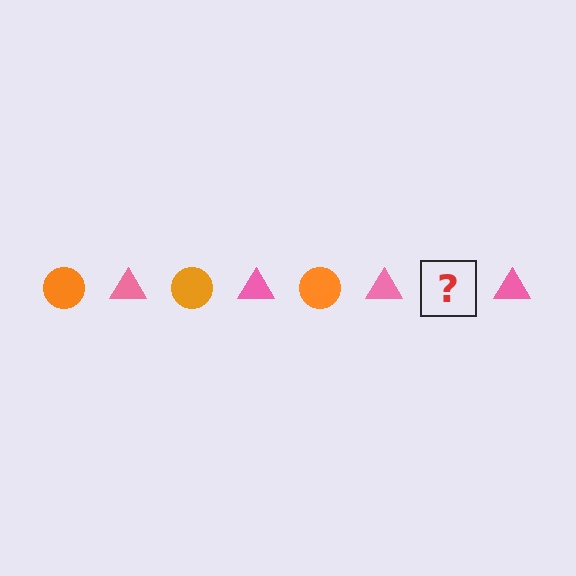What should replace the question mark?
The question mark should be replaced with an orange circle.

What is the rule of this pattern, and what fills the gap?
The rule is that the pattern alternates between orange circle and pink triangle. The gap should be filled with an orange circle.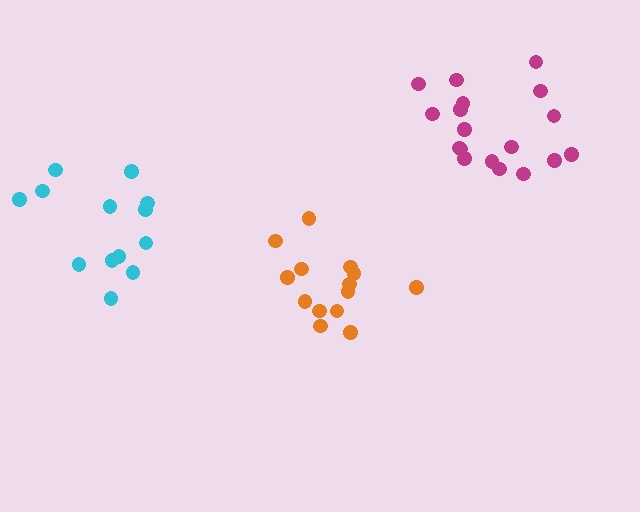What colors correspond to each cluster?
The clusters are colored: cyan, magenta, orange.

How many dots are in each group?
Group 1: 13 dots, Group 2: 18 dots, Group 3: 14 dots (45 total).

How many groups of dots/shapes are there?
There are 3 groups.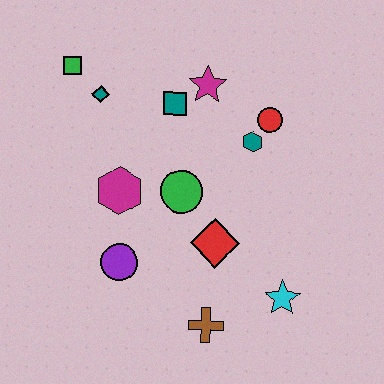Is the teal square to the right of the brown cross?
No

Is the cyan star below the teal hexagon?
Yes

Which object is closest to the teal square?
The magenta star is closest to the teal square.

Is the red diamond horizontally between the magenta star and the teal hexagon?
Yes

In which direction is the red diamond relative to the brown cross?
The red diamond is above the brown cross.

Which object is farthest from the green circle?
The green square is farthest from the green circle.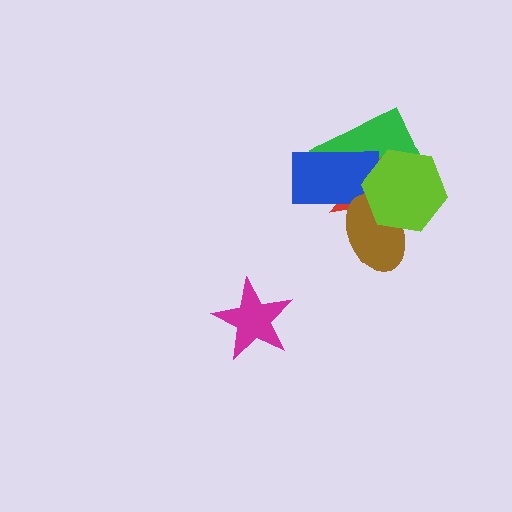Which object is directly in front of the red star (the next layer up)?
The blue rectangle is directly in front of the red star.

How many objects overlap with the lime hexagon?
4 objects overlap with the lime hexagon.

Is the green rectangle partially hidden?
Yes, it is partially covered by another shape.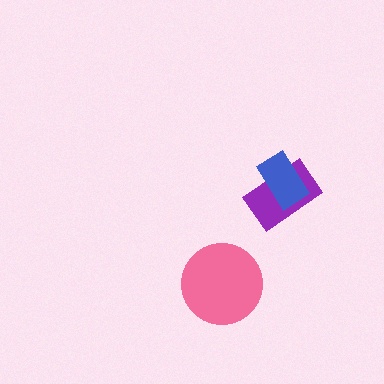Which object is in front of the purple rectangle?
The blue rectangle is in front of the purple rectangle.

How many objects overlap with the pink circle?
0 objects overlap with the pink circle.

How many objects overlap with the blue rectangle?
1 object overlaps with the blue rectangle.